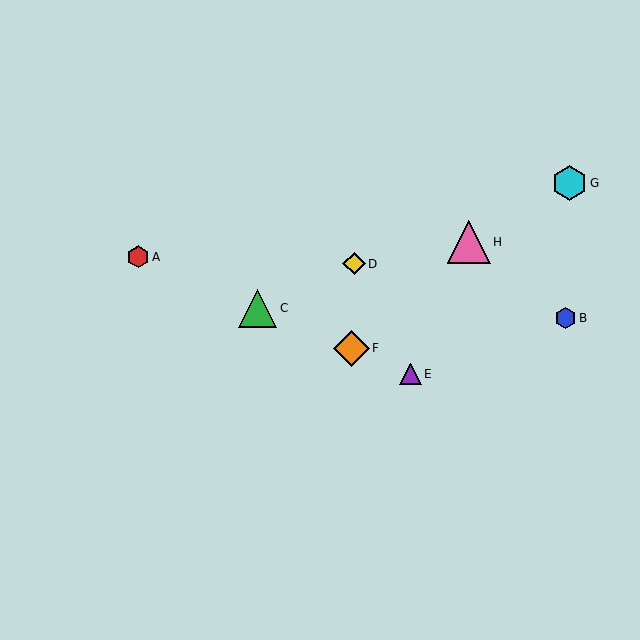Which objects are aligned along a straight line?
Objects A, C, E, F are aligned along a straight line.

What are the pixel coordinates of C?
Object C is at (258, 308).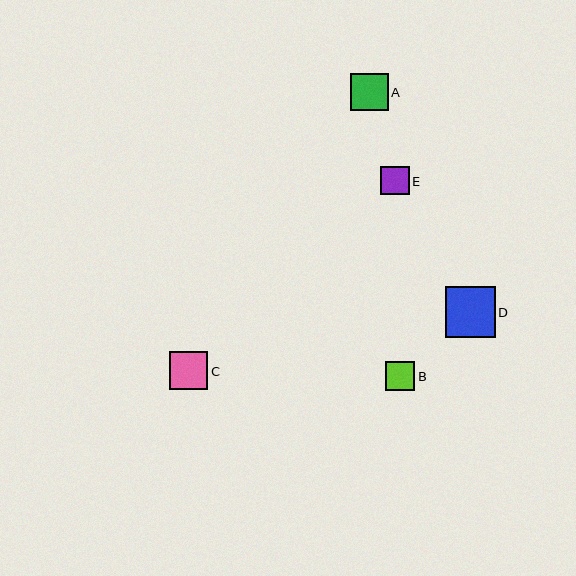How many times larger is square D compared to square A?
Square D is approximately 1.3 times the size of square A.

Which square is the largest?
Square D is the largest with a size of approximately 50 pixels.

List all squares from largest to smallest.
From largest to smallest: D, C, A, B, E.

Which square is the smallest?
Square E is the smallest with a size of approximately 28 pixels.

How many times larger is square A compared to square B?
Square A is approximately 1.3 times the size of square B.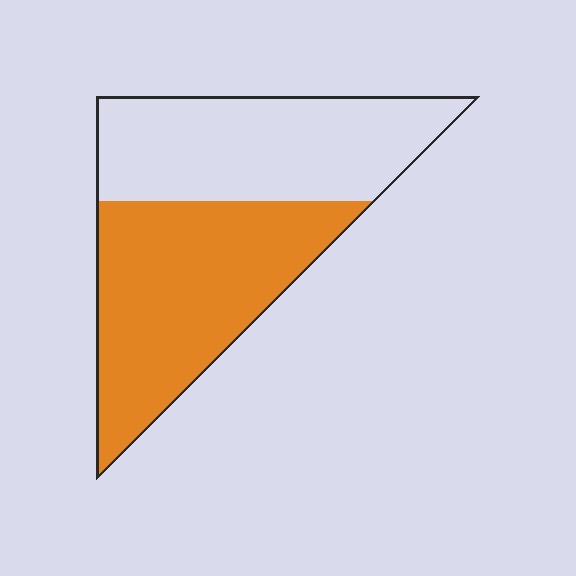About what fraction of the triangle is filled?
About one half (1/2).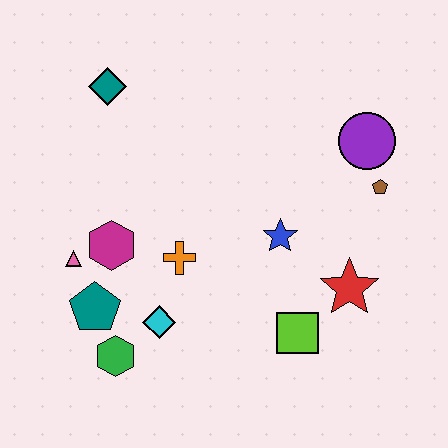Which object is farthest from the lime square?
The teal diamond is farthest from the lime square.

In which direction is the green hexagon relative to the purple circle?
The green hexagon is to the left of the purple circle.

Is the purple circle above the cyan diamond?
Yes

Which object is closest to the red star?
The lime square is closest to the red star.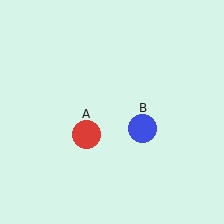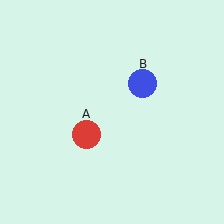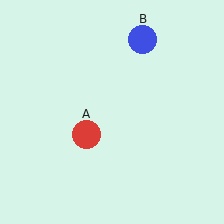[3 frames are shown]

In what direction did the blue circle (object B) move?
The blue circle (object B) moved up.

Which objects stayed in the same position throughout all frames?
Red circle (object A) remained stationary.